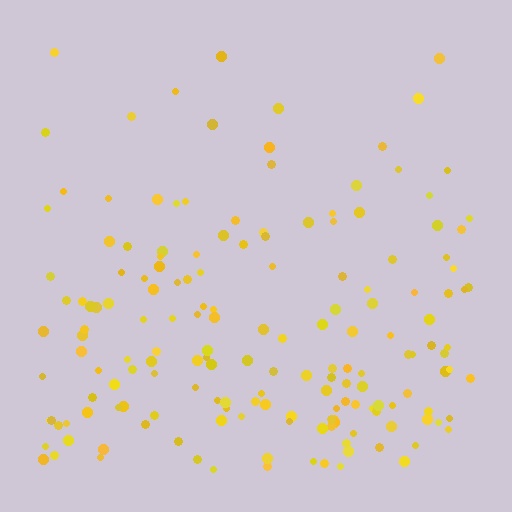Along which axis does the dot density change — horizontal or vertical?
Vertical.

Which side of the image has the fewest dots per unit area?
The top.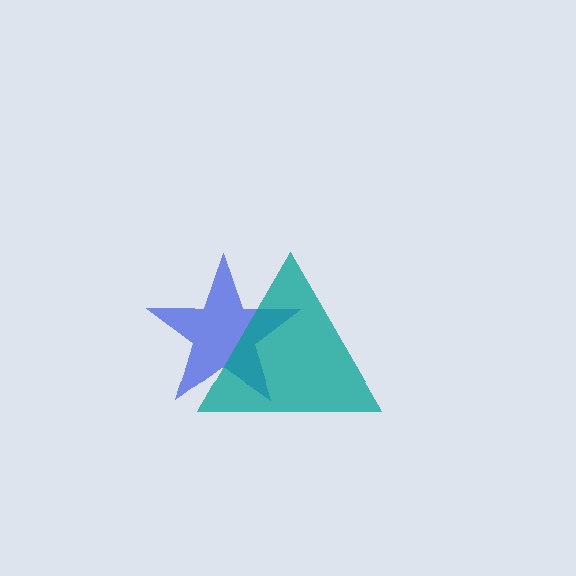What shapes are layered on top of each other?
The layered shapes are: a blue star, a teal triangle.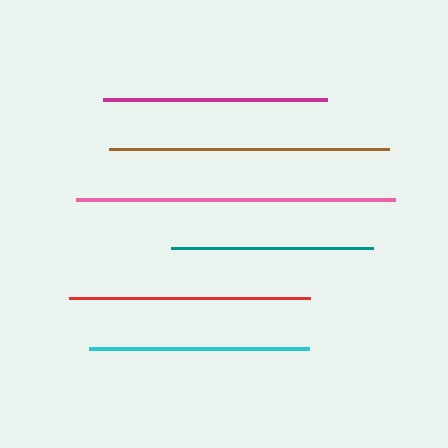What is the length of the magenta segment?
The magenta segment is approximately 224 pixels long.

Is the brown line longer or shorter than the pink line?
The pink line is longer than the brown line.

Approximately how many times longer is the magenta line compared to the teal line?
The magenta line is approximately 1.1 times the length of the teal line.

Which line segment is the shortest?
The teal line is the shortest at approximately 202 pixels.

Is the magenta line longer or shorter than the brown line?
The brown line is longer than the magenta line.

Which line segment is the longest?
The pink line is the longest at approximately 319 pixels.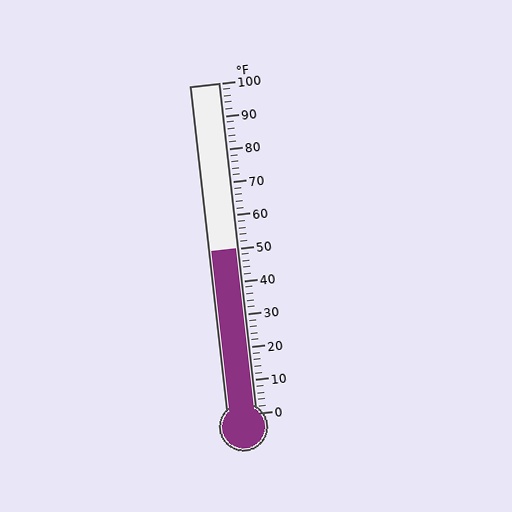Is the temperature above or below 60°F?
The temperature is below 60°F.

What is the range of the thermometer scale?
The thermometer scale ranges from 0°F to 100°F.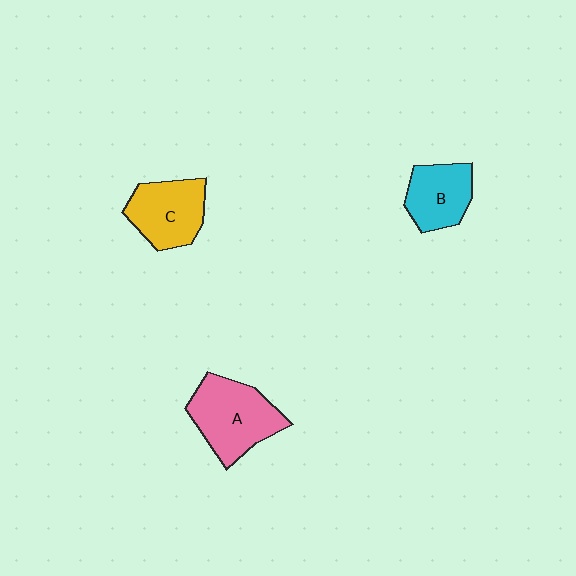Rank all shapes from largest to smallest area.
From largest to smallest: A (pink), C (yellow), B (cyan).